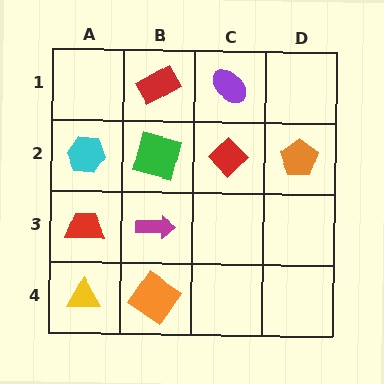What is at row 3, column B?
A magenta arrow.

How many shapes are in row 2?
4 shapes.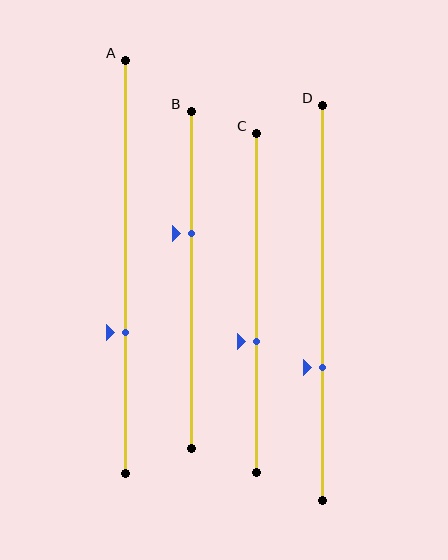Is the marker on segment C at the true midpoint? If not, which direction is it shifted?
No, the marker on segment C is shifted downward by about 11% of the segment length.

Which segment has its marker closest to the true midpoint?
Segment C has its marker closest to the true midpoint.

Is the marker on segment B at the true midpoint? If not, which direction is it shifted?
No, the marker on segment B is shifted upward by about 14% of the segment length.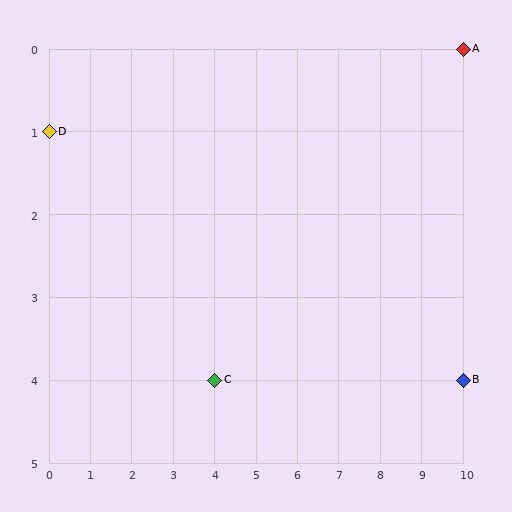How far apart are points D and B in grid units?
Points D and B are 10 columns and 3 rows apart (about 10.4 grid units diagonally).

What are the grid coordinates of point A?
Point A is at grid coordinates (10, 0).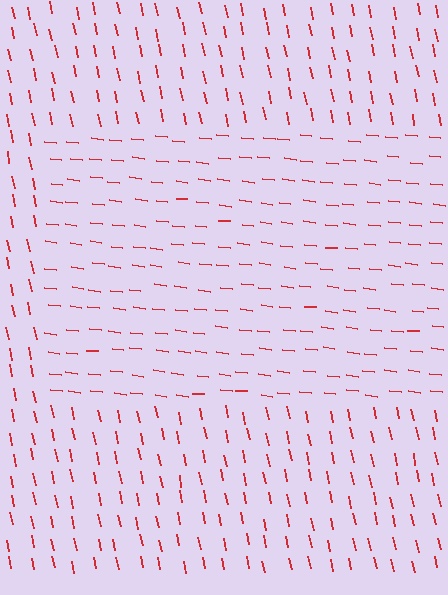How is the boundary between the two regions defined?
The boundary is defined purely by a change in line orientation (approximately 72 degrees difference). All lines are the same color and thickness.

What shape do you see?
I see a rectangle.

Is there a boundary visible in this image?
Yes, there is a texture boundary formed by a change in line orientation.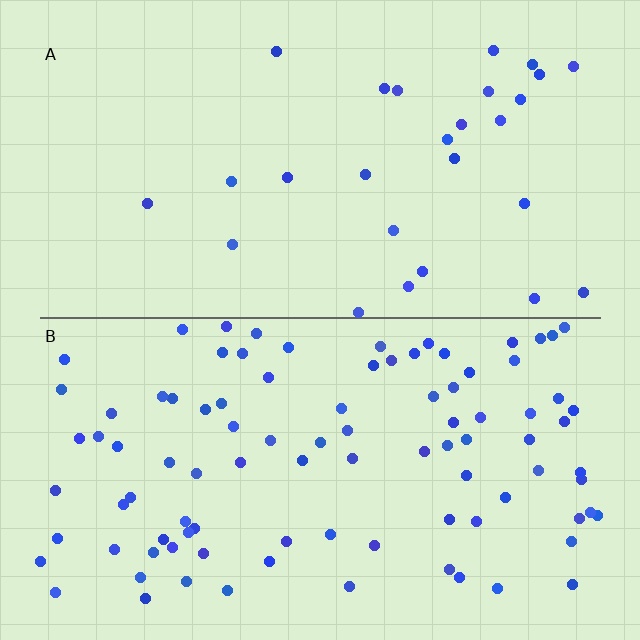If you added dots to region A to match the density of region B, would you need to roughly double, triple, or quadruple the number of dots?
Approximately triple.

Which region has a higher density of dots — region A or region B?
B (the bottom).